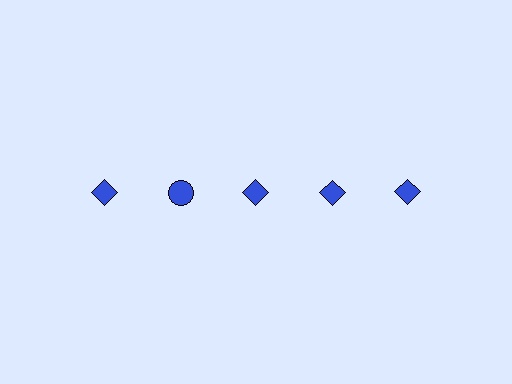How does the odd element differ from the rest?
It has a different shape: circle instead of diamond.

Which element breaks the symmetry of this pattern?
The blue circle in the top row, second from left column breaks the symmetry. All other shapes are blue diamonds.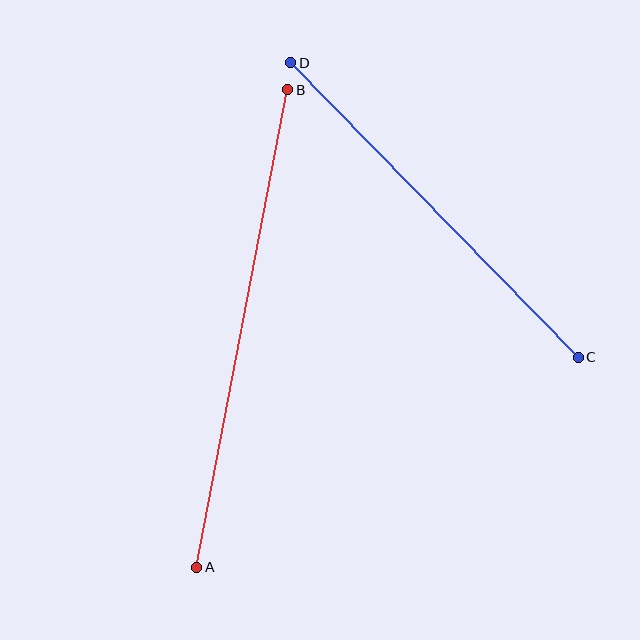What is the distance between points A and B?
The distance is approximately 486 pixels.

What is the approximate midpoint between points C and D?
The midpoint is at approximately (434, 210) pixels.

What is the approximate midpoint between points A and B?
The midpoint is at approximately (242, 328) pixels.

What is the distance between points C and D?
The distance is approximately 412 pixels.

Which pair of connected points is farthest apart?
Points A and B are farthest apart.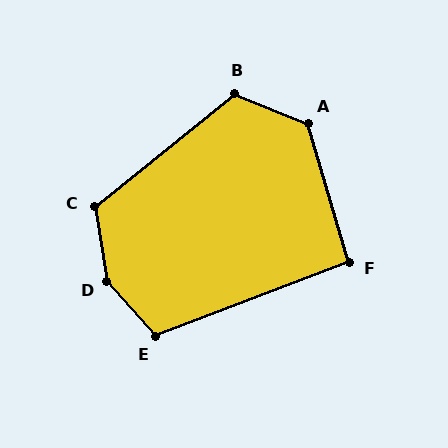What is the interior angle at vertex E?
Approximately 112 degrees (obtuse).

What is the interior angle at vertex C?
Approximately 120 degrees (obtuse).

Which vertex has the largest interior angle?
D, at approximately 147 degrees.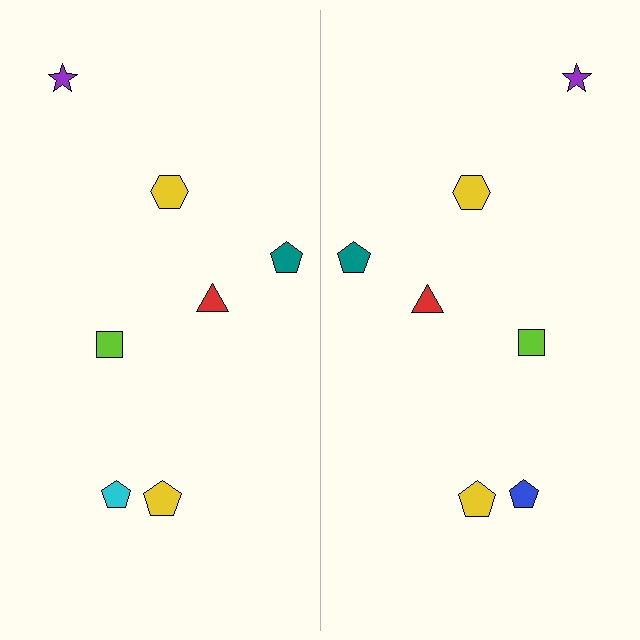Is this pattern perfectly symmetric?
No, the pattern is not perfectly symmetric. The blue pentagon on the right side breaks the symmetry — its mirror counterpart is cyan.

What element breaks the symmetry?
The blue pentagon on the right side breaks the symmetry — its mirror counterpart is cyan.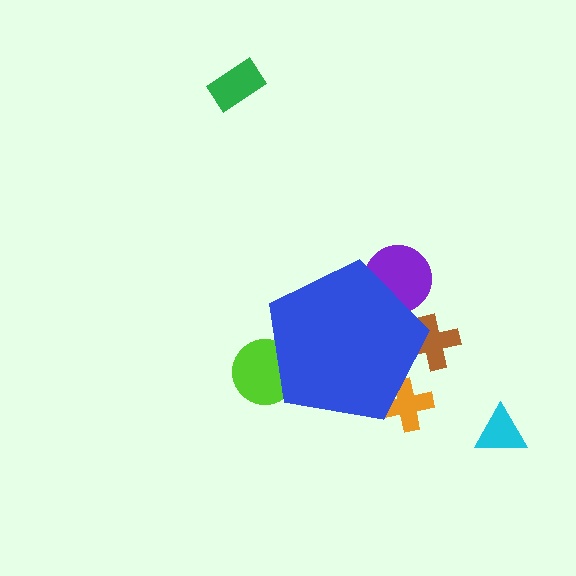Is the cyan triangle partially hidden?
No, the cyan triangle is fully visible.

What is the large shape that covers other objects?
A blue pentagon.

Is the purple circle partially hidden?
Yes, the purple circle is partially hidden behind the blue pentagon.